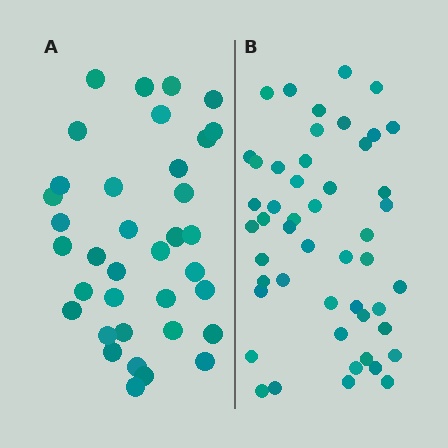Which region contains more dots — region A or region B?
Region B (the right region) has more dots.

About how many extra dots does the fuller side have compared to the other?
Region B has approximately 15 more dots than region A.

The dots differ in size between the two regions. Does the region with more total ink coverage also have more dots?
No. Region A has more total ink coverage because its dots are larger, but region B actually contains more individual dots. Total area can be misleading — the number of items is what matters here.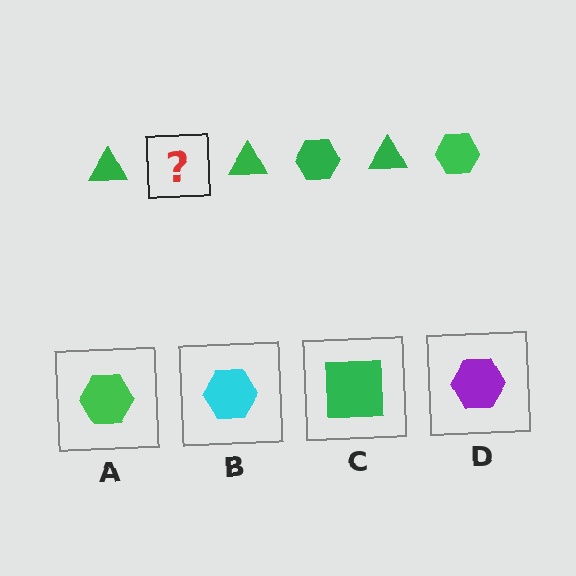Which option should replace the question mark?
Option A.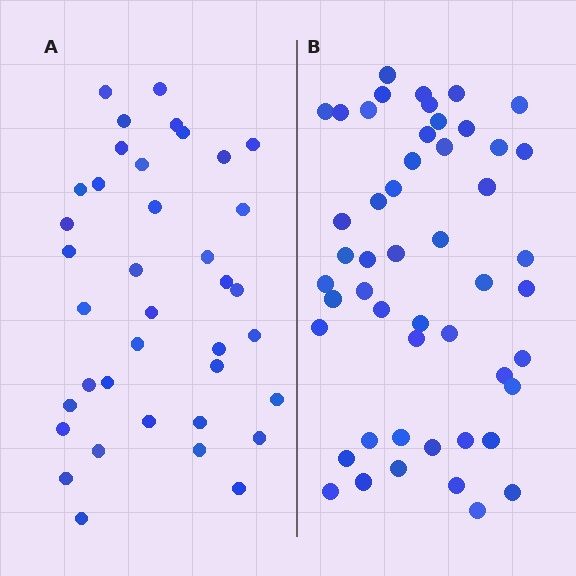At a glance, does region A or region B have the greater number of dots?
Region B (the right region) has more dots.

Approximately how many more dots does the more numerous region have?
Region B has roughly 12 or so more dots than region A.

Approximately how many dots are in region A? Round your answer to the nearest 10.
About 40 dots. (The exact count is 38, which rounds to 40.)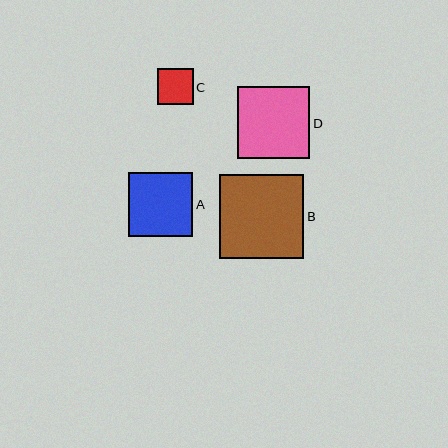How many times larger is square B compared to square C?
Square B is approximately 2.4 times the size of square C.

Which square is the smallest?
Square C is the smallest with a size of approximately 36 pixels.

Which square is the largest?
Square B is the largest with a size of approximately 85 pixels.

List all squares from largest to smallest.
From largest to smallest: B, D, A, C.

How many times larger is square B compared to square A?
Square B is approximately 1.3 times the size of square A.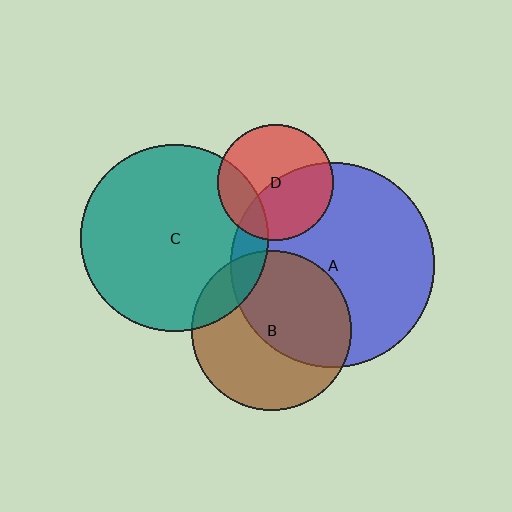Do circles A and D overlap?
Yes.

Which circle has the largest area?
Circle A (blue).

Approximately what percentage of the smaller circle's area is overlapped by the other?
Approximately 45%.